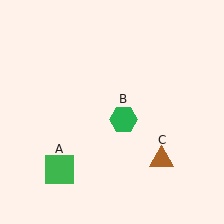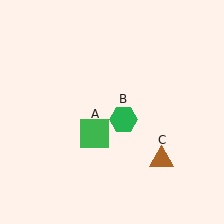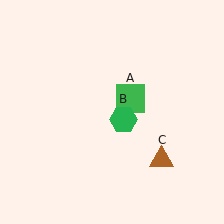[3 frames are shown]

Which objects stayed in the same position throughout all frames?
Green hexagon (object B) and brown triangle (object C) remained stationary.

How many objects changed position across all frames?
1 object changed position: green square (object A).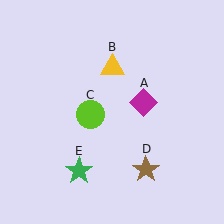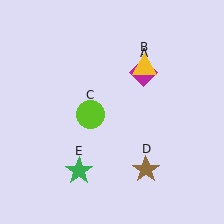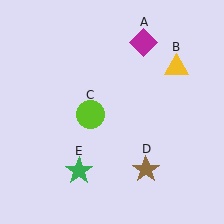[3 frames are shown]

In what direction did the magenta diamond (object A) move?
The magenta diamond (object A) moved up.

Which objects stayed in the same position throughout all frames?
Lime circle (object C) and brown star (object D) and green star (object E) remained stationary.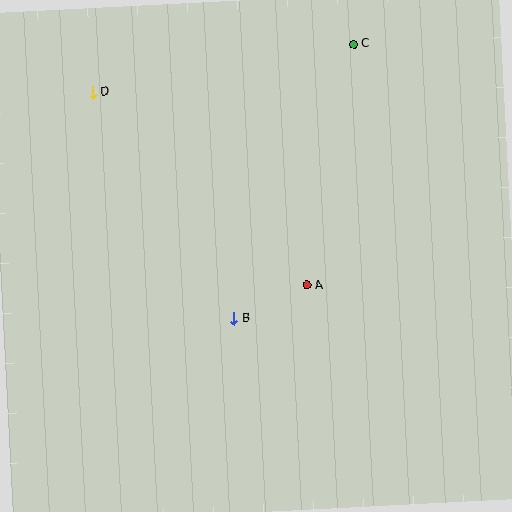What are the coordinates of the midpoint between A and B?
The midpoint between A and B is at (271, 302).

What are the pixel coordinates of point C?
Point C is at (353, 44).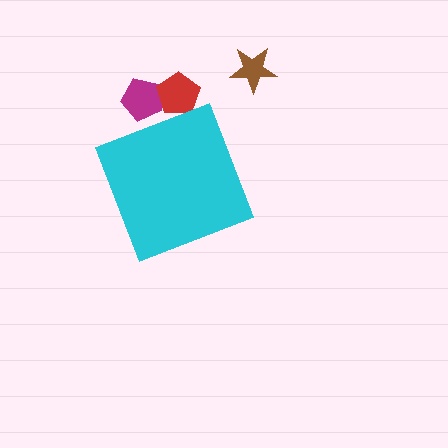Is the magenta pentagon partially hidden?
Yes, the magenta pentagon is partially hidden behind the cyan diamond.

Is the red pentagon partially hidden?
Yes, the red pentagon is partially hidden behind the cyan diamond.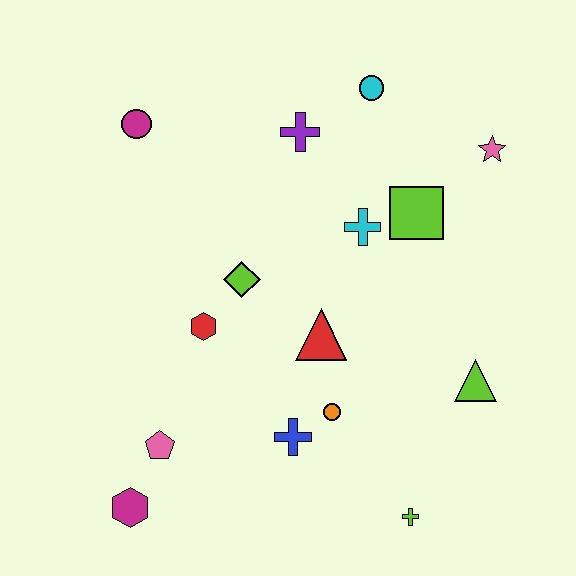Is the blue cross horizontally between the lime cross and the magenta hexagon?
Yes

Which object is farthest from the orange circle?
The magenta circle is farthest from the orange circle.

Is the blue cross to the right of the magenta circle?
Yes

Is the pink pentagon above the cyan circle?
No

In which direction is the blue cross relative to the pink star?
The blue cross is below the pink star.